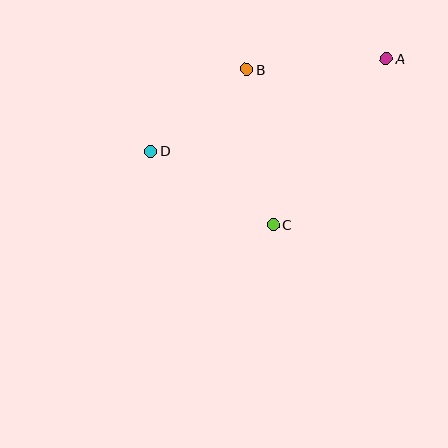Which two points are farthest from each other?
Points A and D are farthest from each other.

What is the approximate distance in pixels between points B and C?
The distance between B and C is approximately 157 pixels.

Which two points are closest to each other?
Points B and D are closest to each other.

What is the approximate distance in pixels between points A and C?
The distance between A and C is approximately 201 pixels.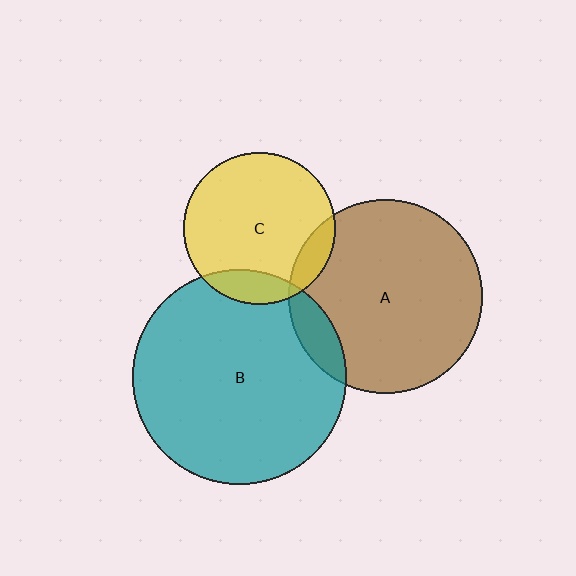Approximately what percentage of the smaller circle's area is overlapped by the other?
Approximately 10%.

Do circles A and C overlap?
Yes.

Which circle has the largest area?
Circle B (teal).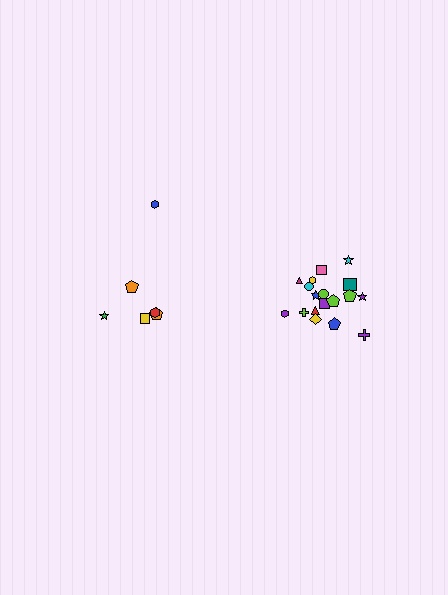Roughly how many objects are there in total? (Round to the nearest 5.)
Roughly 25 objects in total.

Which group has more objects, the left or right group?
The right group.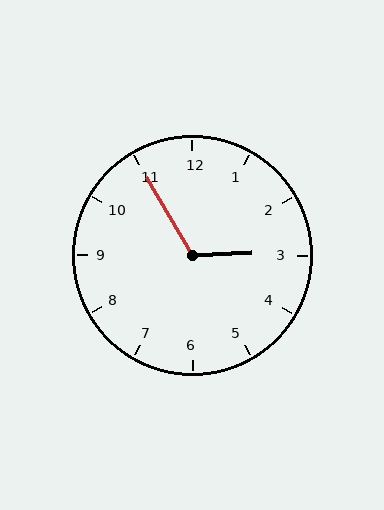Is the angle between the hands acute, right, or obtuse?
It is obtuse.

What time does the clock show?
2:55.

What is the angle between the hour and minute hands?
Approximately 118 degrees.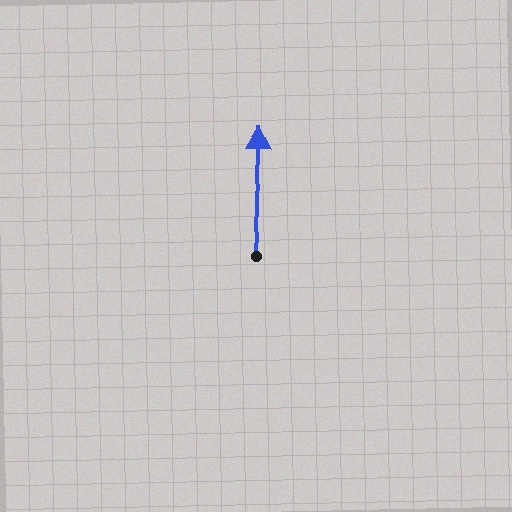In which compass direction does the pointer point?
North.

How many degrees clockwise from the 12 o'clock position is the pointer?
Approximately 3 degrees.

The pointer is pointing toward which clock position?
Roughly 12 o'clock.